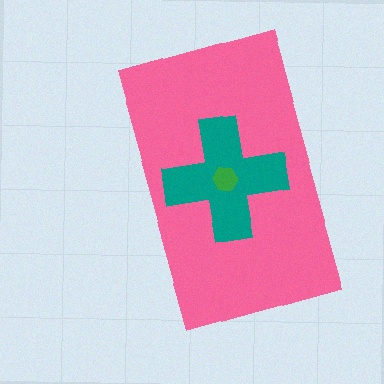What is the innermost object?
The green hexagon.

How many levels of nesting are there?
3.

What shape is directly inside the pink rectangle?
The teal cross.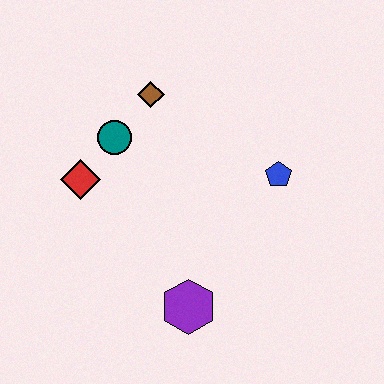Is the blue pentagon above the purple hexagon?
Yes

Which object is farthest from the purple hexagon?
The brown diamond is farthest from the purple hexagon.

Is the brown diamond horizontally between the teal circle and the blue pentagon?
Yes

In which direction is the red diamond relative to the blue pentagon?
The red diamond is to the left of the blue pentagon.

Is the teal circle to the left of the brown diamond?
Yes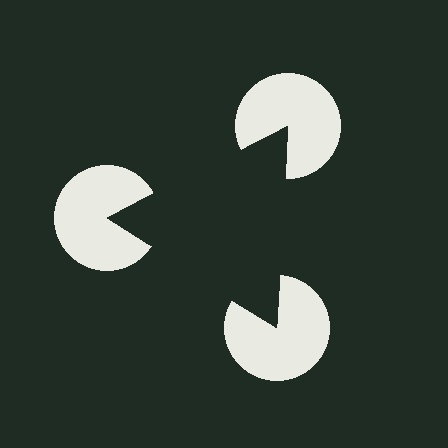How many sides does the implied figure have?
3 sides.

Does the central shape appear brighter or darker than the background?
It typically appears slightly darker than the background, even though no actual brightness change is drawn.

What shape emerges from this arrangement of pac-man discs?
An illusory triangle — its edges are inferred from the aligned wedge cuts in the pac-man discs, not physically drawn.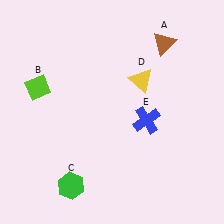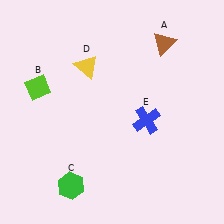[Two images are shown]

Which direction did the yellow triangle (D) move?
The yellow triangle (D) moved left.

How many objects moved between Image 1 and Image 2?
1 object moved between the two images.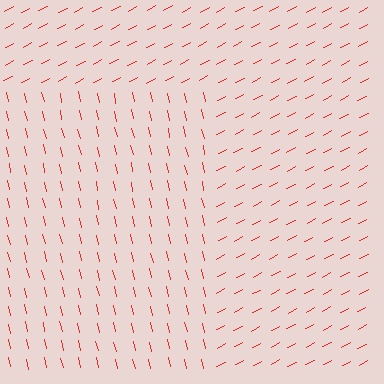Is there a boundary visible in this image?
Yes, there is a texture boundary formed by a change in line orientation.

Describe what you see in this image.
The image is filled with small red line segments. A rectangle region in the image has lines oriented differently from the surrounding lines, creating a visible texture boundary.